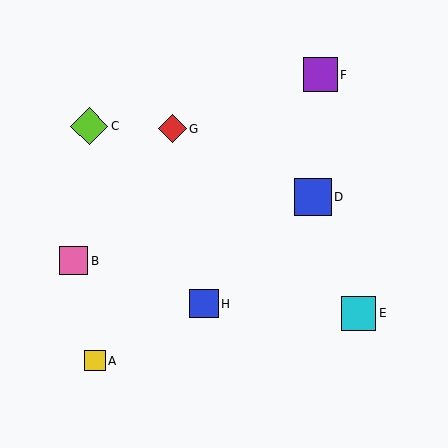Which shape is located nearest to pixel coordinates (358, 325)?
The cyan square (labeled E) at (359, 313) is nearest to that location.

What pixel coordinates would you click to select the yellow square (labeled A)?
Click at (95, 361) to select the yellow square A.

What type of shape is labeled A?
Shape A is a yellow square.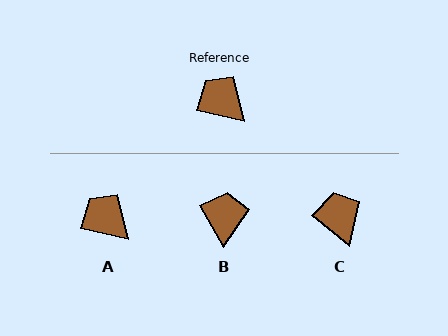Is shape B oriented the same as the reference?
No, it is off by about 47 degrees.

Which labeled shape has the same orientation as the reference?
A.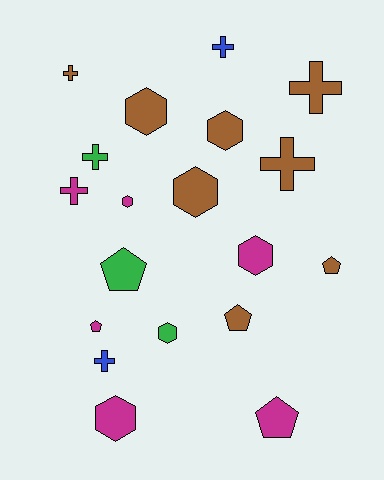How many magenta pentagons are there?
There are 2 magenta pentagons.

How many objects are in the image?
There are 19 objects.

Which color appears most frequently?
Brown, with 8 objects.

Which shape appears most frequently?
Hexagon, with 7 objects.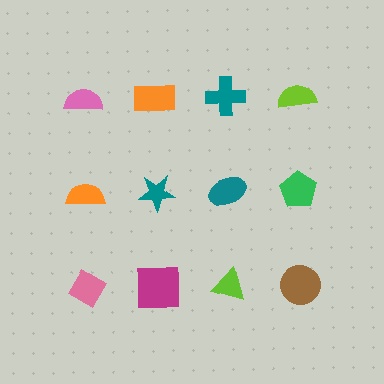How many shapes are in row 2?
4 shapes.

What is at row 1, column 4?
A lime semicircle.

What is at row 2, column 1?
An orange semicircle.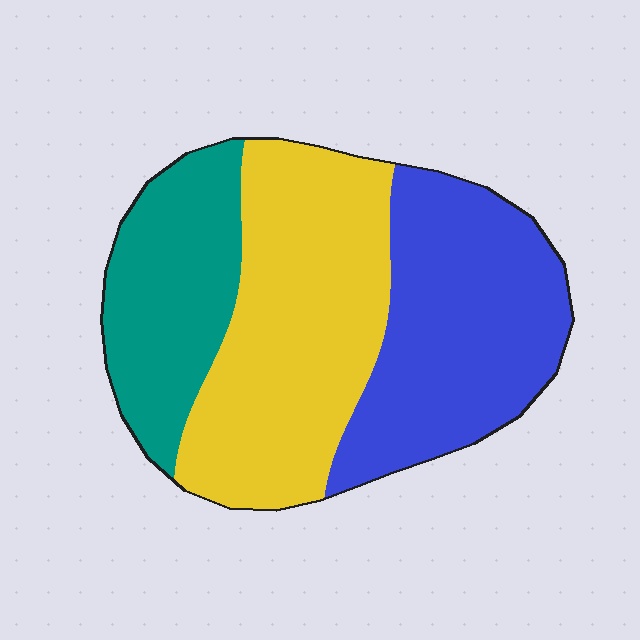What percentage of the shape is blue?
Blue covers about 35% of the shape.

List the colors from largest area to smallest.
From largest to smallest: yellow, blue, teal.